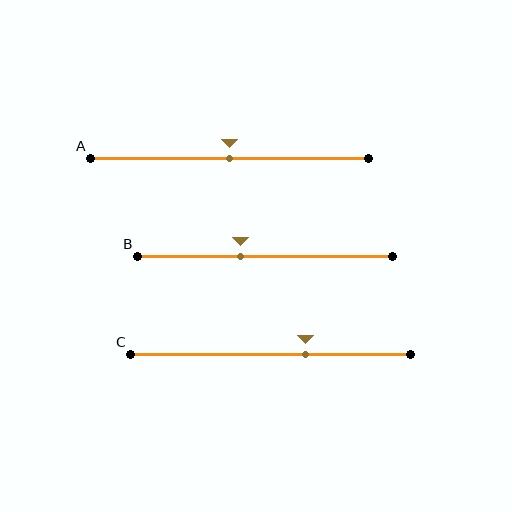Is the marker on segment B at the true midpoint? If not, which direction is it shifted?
No, the marker on segment B is shifted to the left by about 10% of the segment length.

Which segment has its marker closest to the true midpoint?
Segment A has its marker closest to the true midpoint.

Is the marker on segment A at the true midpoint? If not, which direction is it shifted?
Yes, the marker on segment A is at the true midpoint.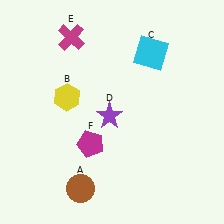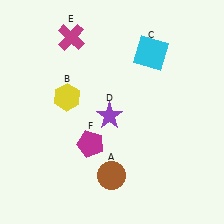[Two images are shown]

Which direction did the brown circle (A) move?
The brown circle (A) moved right.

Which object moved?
The brown circle (A) moved right.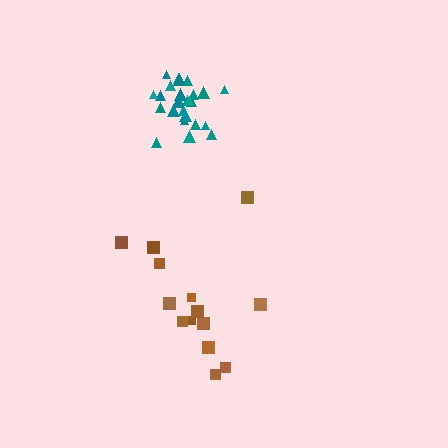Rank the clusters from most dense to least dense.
teal, brown.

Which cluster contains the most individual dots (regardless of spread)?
Teal (25).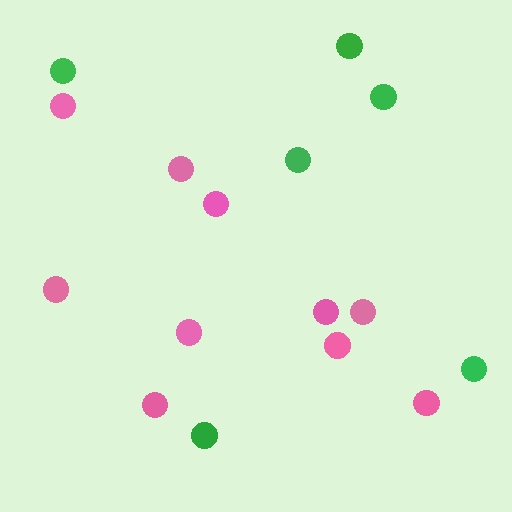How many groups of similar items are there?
There are 2 groups: one group of pink circles (10) and one group of green circles (6).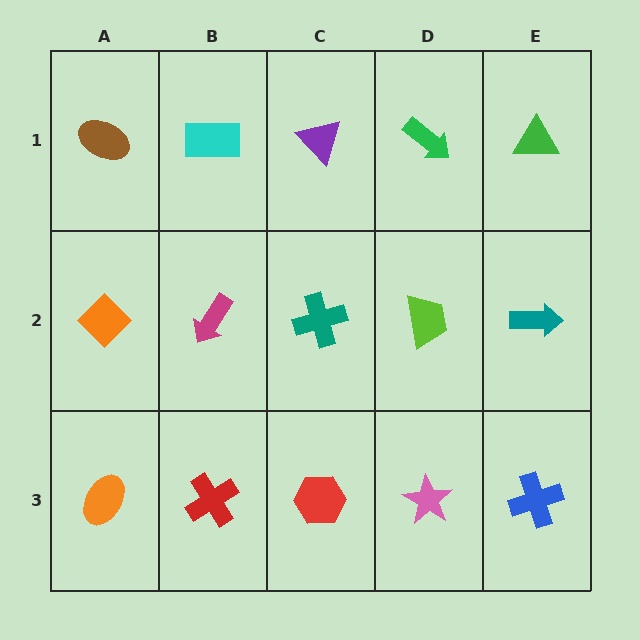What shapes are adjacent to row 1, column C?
A teal cross (row 2, column C), a cyan rectangle (row 1, column B), a green arrow (row 1, column D).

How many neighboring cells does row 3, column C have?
3.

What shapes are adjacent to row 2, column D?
A green arrow (row 1, column D), a pink star (row 3, column D), a teal cross (row 2, column C), a teal arrow (row 2, column E).